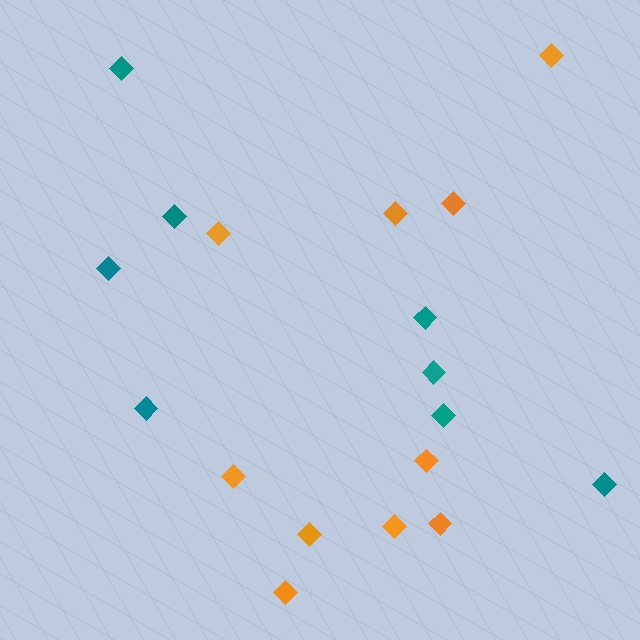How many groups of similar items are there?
There are 2 groups: one group of orange diamonds (10) and one group of teal diamonds (8).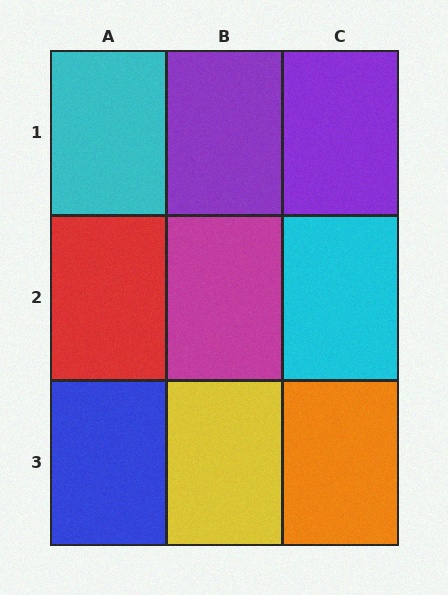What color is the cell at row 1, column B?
Purple.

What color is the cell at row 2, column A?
Red.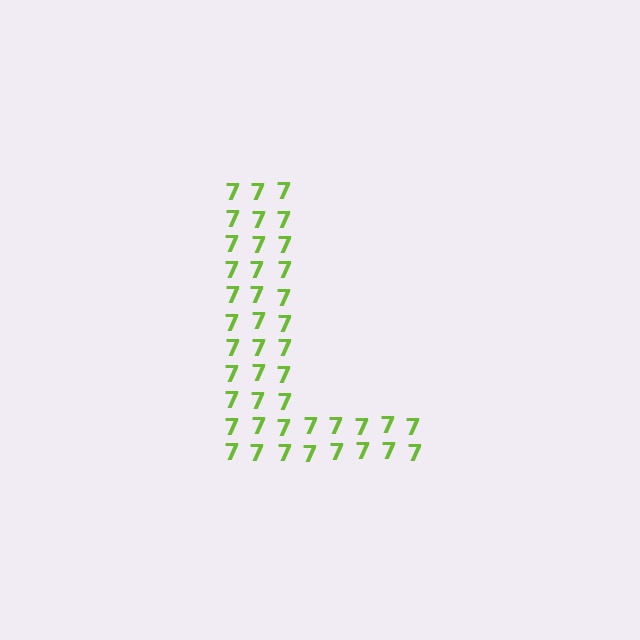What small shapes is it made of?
It is made of small digit 7's.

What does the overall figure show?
The overall figure shows the letter L.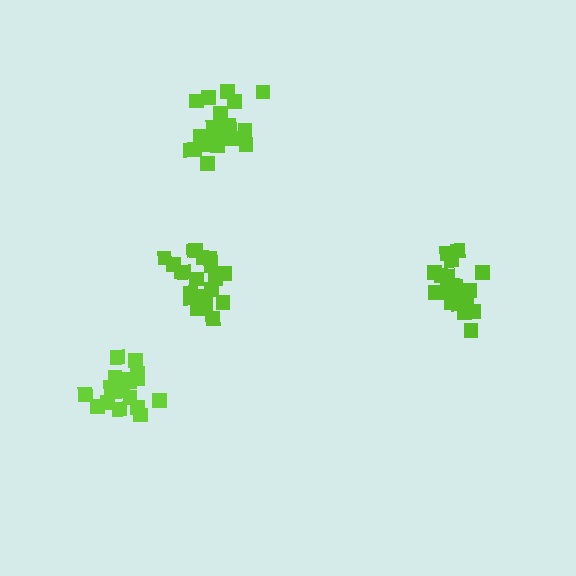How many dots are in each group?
Group 1: 18 dots, Group 2: 20 dots, Group 3: 20 dots, Group 4: 20 dots (78 total).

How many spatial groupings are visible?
There are 4 spatial groupings.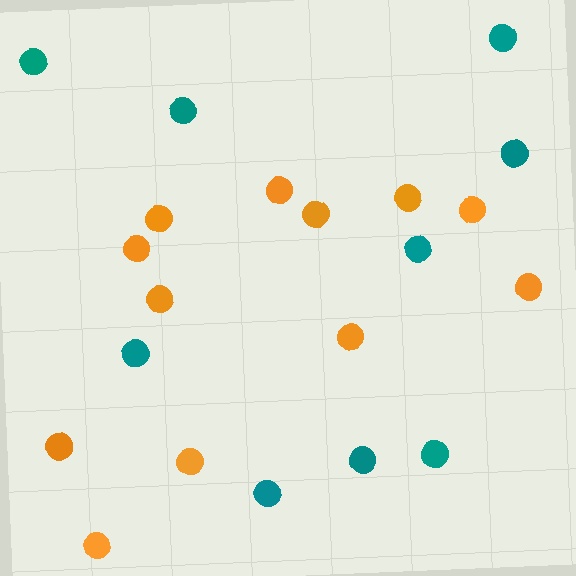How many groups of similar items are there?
There are 2 groups: one group of teal circles (9) and one group of orange circles (12).